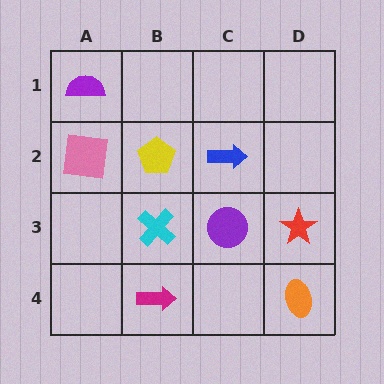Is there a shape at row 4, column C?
No, that cell is empty.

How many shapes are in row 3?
3 shapes.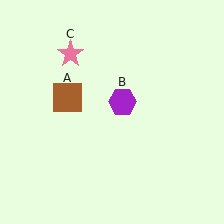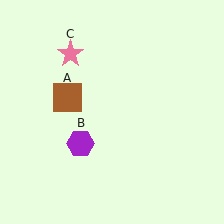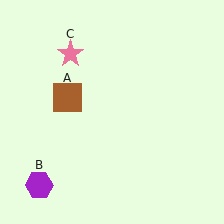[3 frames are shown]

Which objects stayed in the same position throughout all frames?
Brown square (object A) and pink star (object C) remained stationary.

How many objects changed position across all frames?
1 object changed position: purple hexagon (object B).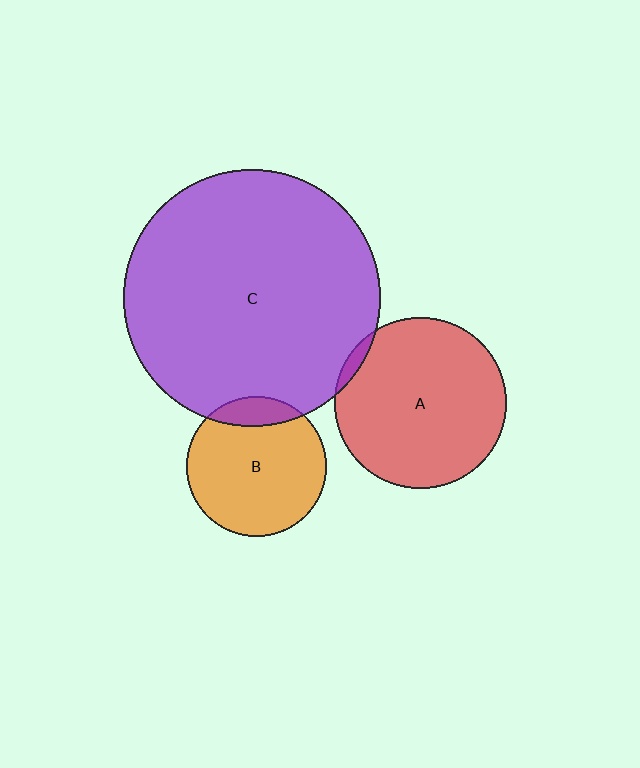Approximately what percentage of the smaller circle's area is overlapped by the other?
Approximately 5%.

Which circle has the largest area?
Circle C (purple).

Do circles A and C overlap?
Yes.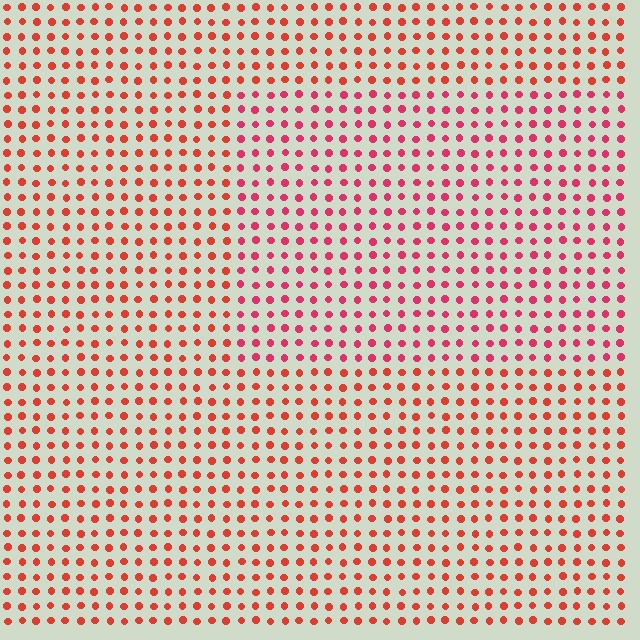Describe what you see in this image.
The image is filled with small red elements in a uniform arrangement. A rectangle-shaped region is visible where the elements are tinted to a slightly different hue, forming a subtle color boundary.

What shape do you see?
I see a rectangle.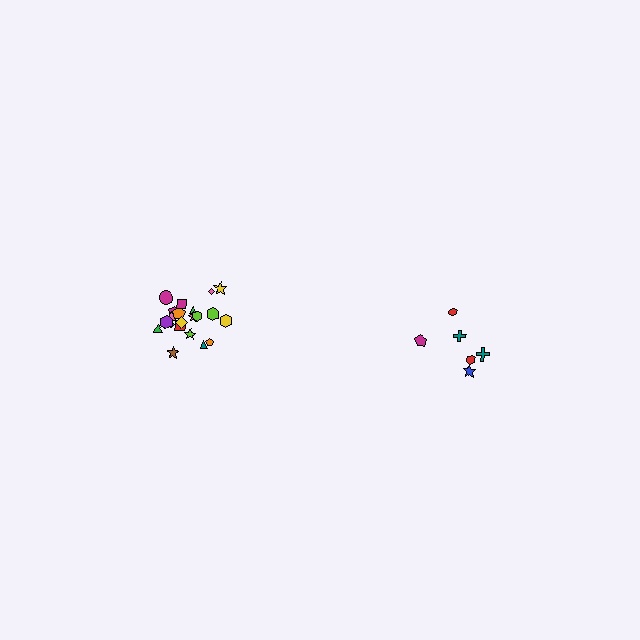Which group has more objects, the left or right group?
The left group.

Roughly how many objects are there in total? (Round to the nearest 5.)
Roughly 30 objects in total.